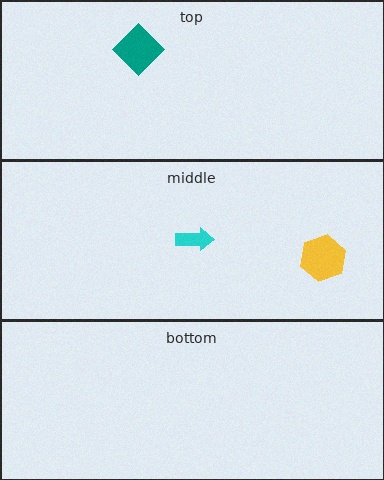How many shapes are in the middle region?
2.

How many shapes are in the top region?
1.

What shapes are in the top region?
The teal diamond.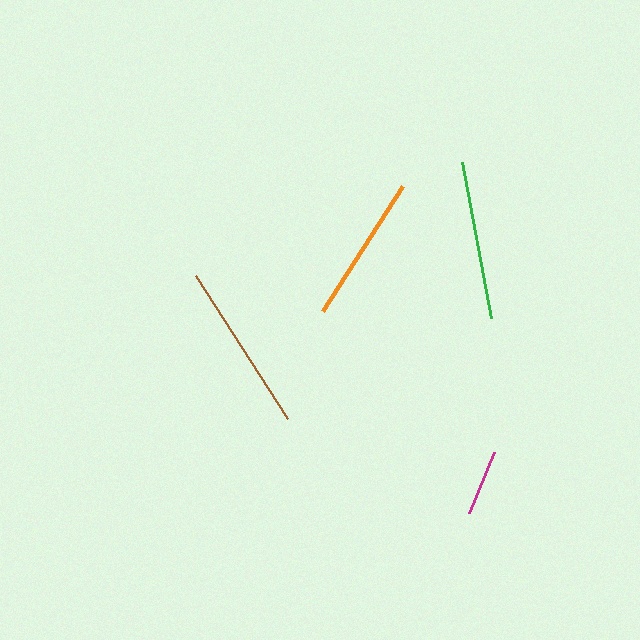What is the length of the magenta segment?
The magenta segment is approximately 66 pixels long.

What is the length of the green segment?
The green segment is approximately 158 pixels long.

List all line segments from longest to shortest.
From longest to shortest: brown, green, orange, magenta.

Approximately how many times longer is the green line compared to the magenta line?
The green line is approximately 2.4 times the length of the magenta line.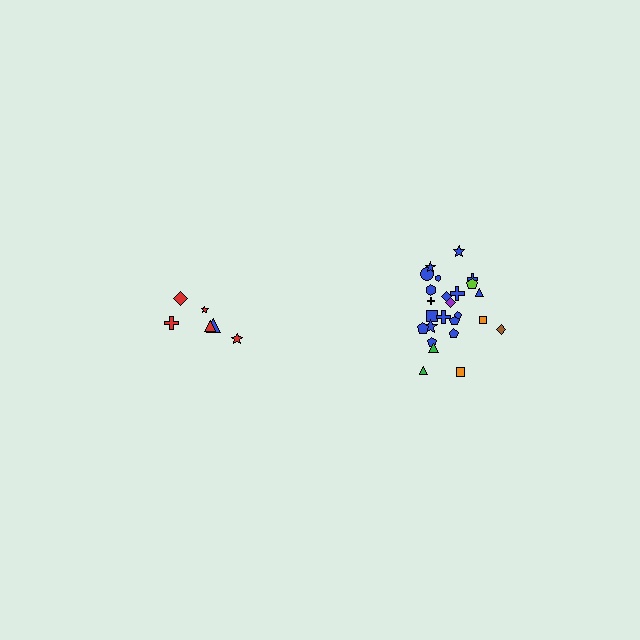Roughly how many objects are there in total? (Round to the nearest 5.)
Roughly 30 objects in total.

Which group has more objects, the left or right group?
The right group.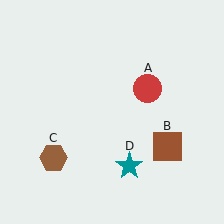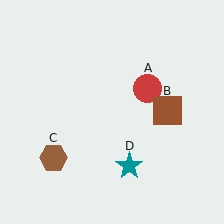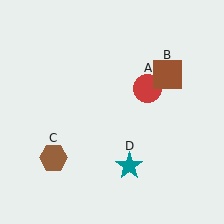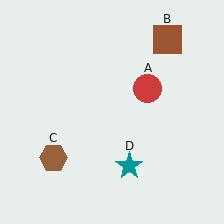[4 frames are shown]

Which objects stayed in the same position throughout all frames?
Red circle (object A) and brown hexagon (object C) and teal star (object D) remained stationary.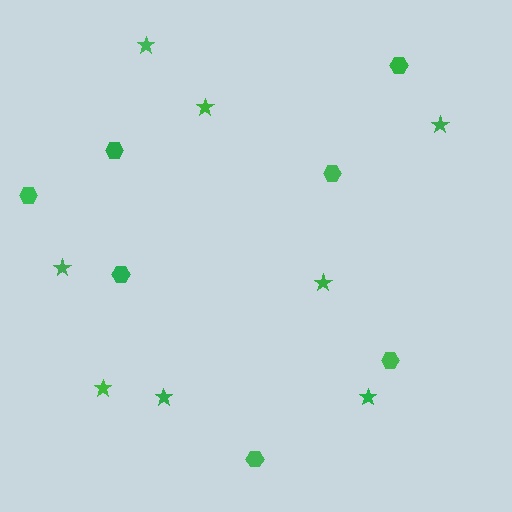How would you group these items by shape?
There are 2 groups: one group of stars (8) and one group of hexagons (7).